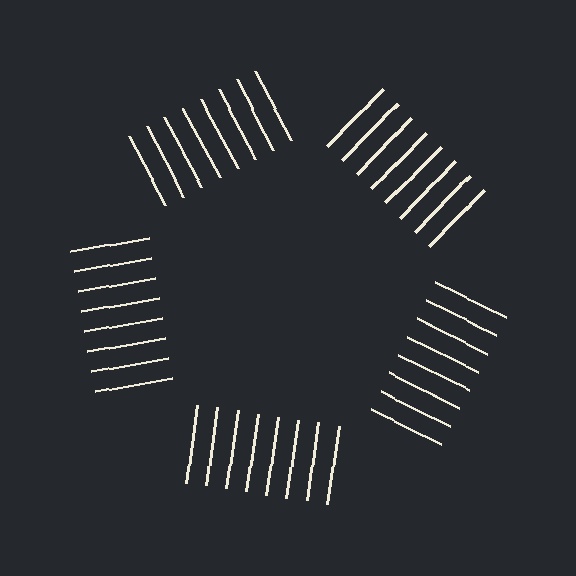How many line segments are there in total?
40 — 8 along each of the 5 edges.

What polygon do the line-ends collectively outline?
An illusory pentagon — the line segments terminate on its edges but no continuous stroke is drawn.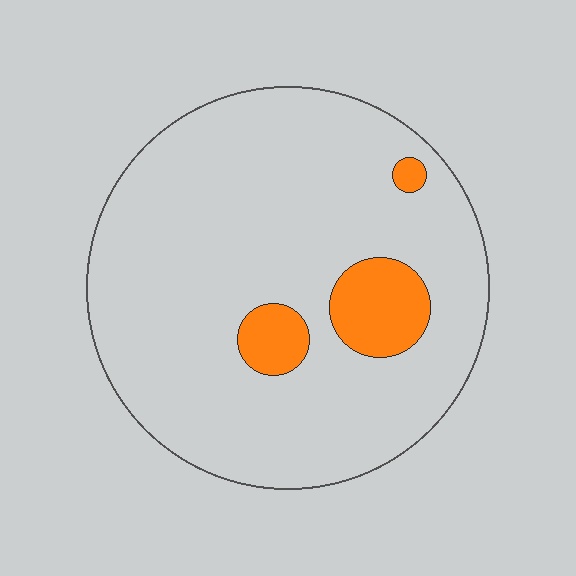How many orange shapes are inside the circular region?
3.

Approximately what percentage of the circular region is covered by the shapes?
Approximately 10%.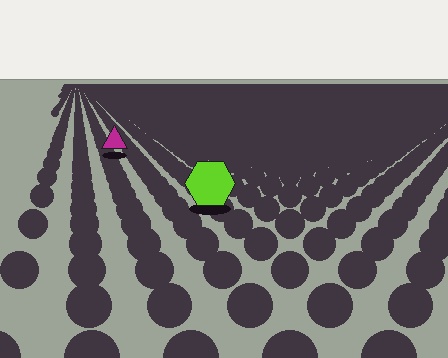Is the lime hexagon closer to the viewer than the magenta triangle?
Yes. The lime hexagon is closer — you can tell from the texture gradient: the ground texture is coarser near it.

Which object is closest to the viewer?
The lime hexagon is closest. The texture marks near it are larger and more spread out.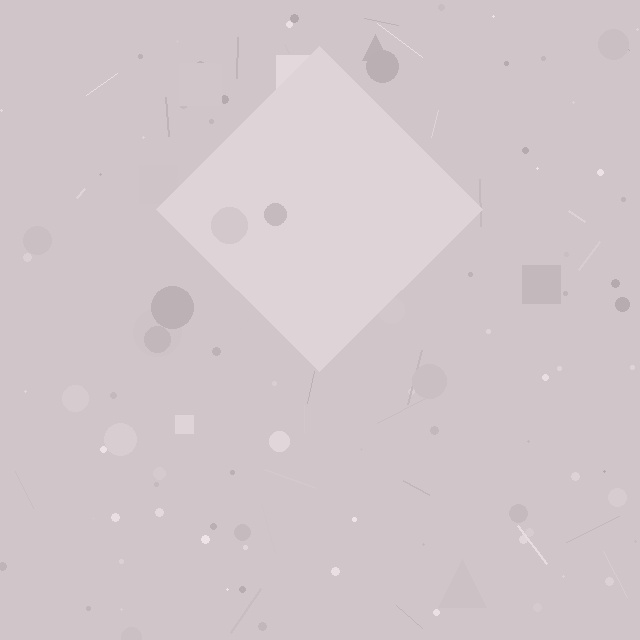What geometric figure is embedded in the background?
A diamond is embedded in the background.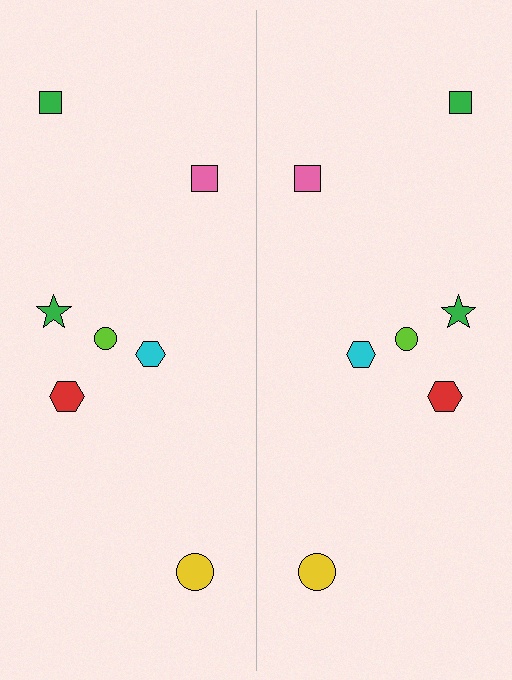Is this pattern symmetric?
Yes, this pattern has bilateral (reflection) symmetry.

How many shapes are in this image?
There are 14 shapes in this image.